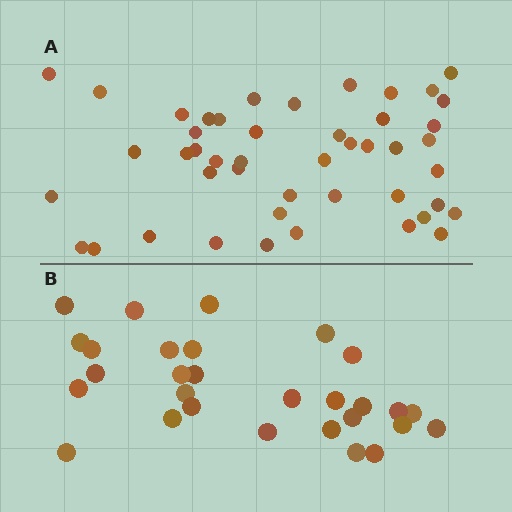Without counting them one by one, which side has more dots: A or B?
Region A (the top region) has more dots.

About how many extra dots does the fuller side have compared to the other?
Region A has approximately 15 more dots than region B.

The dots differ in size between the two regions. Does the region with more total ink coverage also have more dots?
No. Region B has more total ink coverage because its dots are larger, but region A actually contains more individual dots. Total area can be misleading — the number of items is what matters here.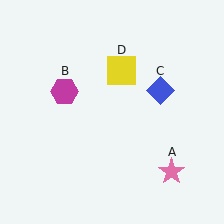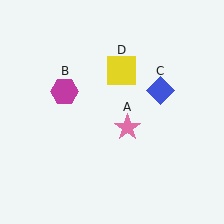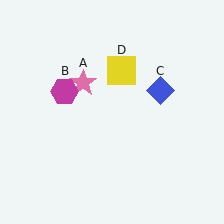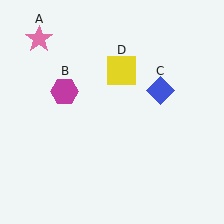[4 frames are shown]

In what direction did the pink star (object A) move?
The pink star (object A) moved up and to the left.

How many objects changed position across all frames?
1 object changed position: pink star (object A).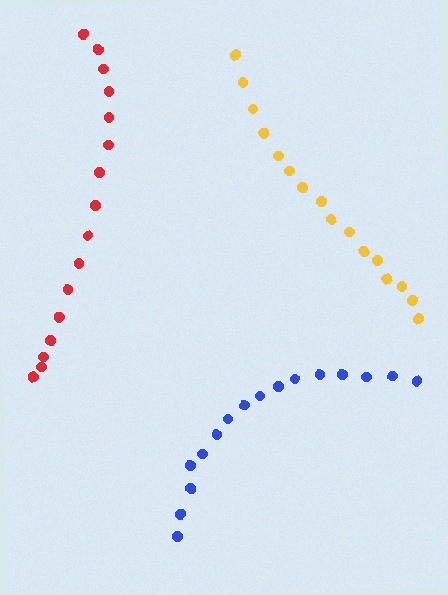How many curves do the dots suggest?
There are 3 distinct paths.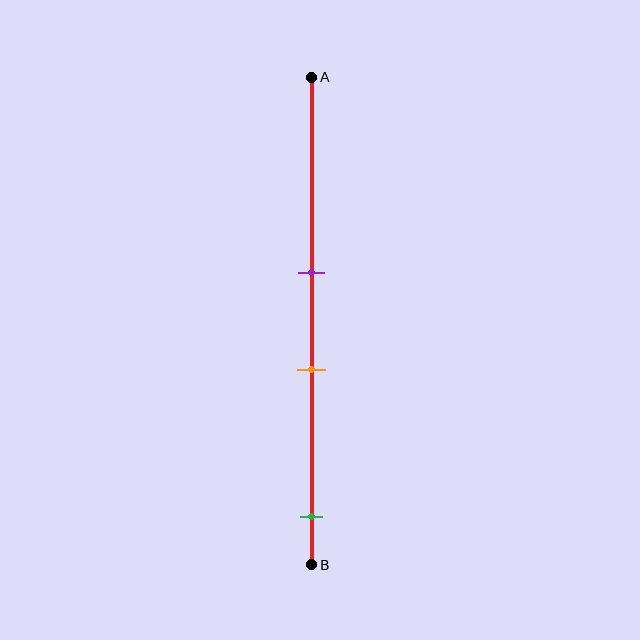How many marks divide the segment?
There are 3 marks dividing the segment.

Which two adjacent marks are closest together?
The purple and orange marks are the closest adjacent pair.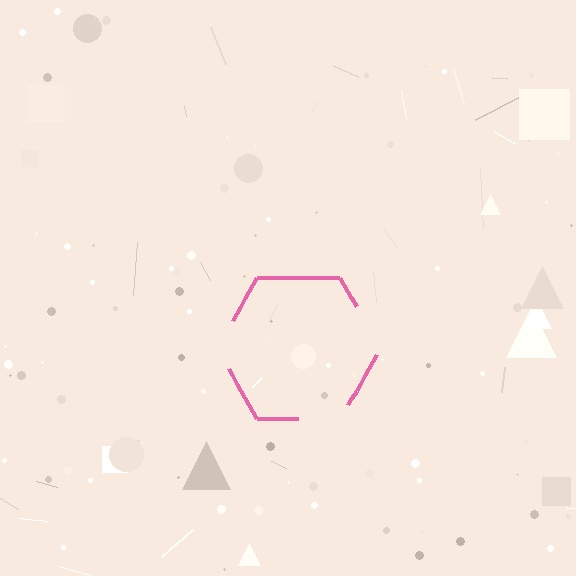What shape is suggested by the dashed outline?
The dashed outline suggests a hexagon.